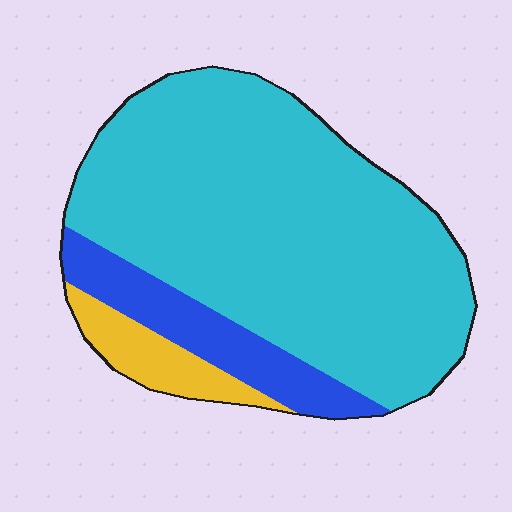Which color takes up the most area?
Cyan, at roughly 75%.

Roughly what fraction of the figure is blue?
Blue takes up about one sixth (1/6) of the figure.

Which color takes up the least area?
Yellow, at roughly 10%.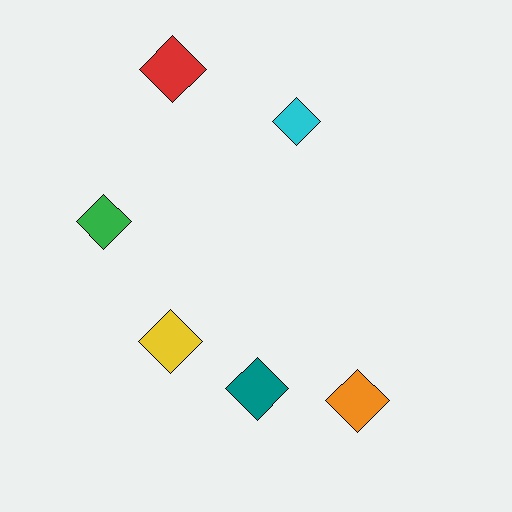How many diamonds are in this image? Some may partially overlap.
There are 6 diamonds.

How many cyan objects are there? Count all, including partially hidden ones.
There is 1 cyan object.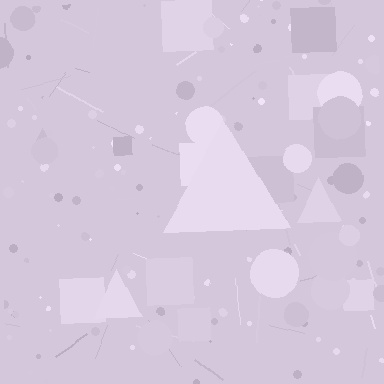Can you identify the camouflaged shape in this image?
The camouflaged shape is a triangle.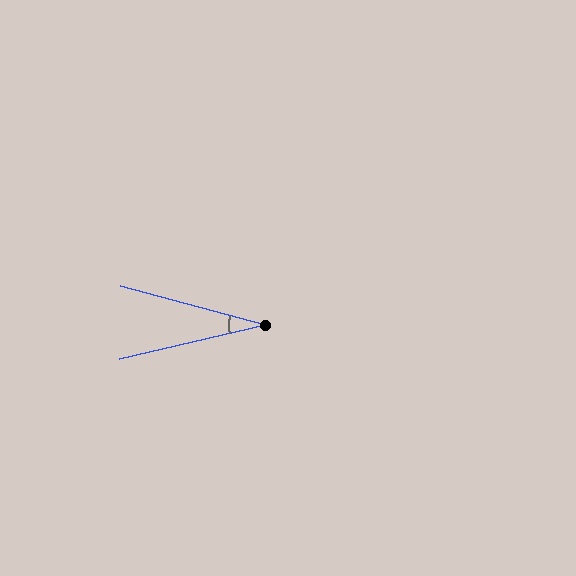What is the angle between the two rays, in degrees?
Approximately 28 degrees.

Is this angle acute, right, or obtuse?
It is acute.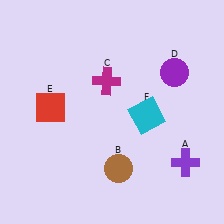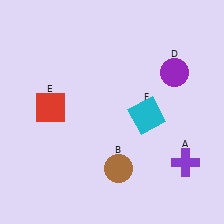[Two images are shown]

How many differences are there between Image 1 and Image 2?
There is 1 difference between the two images.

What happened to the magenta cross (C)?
The magenta cross (C) was removed in Image 2. It was in the top-left area of Image 1.